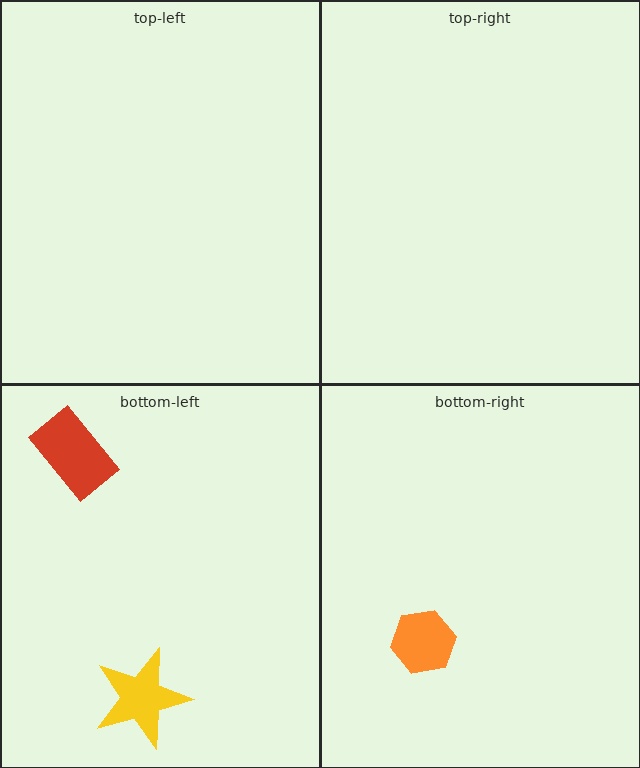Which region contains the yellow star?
The bottom-left region.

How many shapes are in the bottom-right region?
1.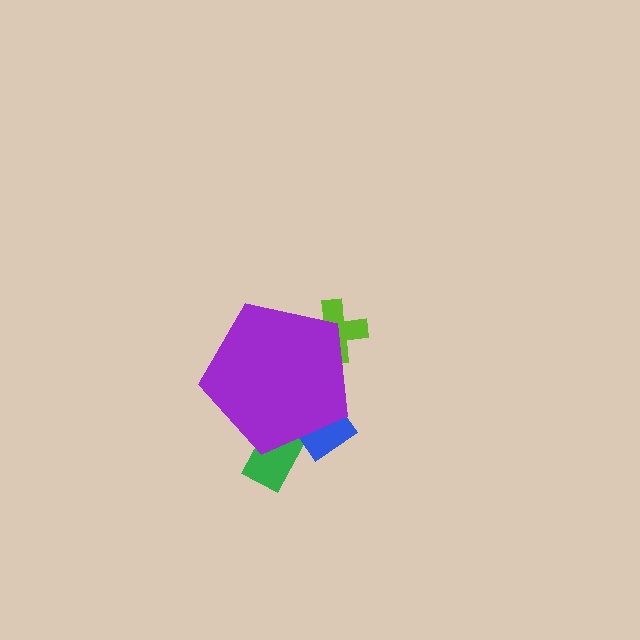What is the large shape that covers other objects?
A purple pentagon.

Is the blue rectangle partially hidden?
Yes, the blue rectangle is partially hidden behind the purple pentagon.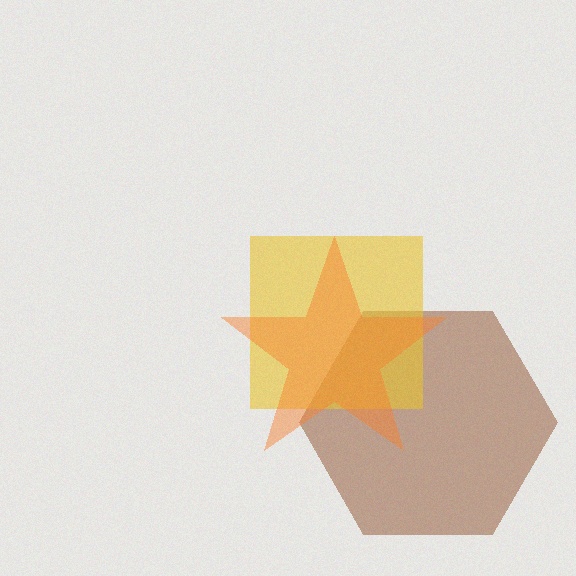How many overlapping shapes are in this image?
There are 3 overlapping shapes in the image.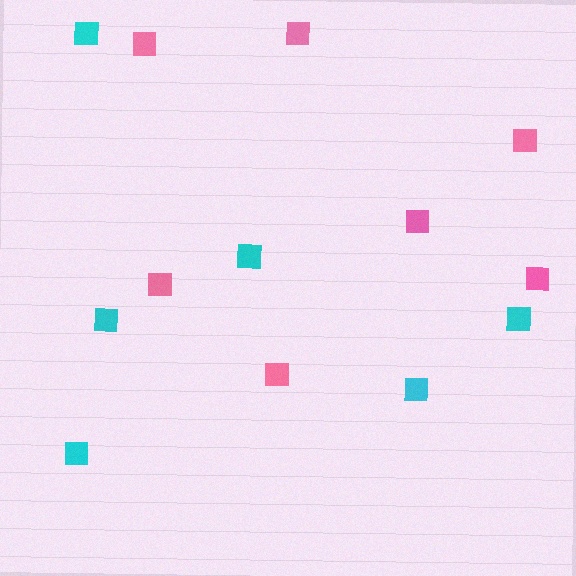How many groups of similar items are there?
There are 2 groups: one group of cyan squares (6) and one group of pink squares (7).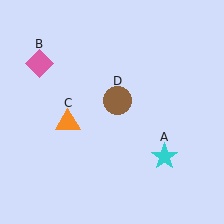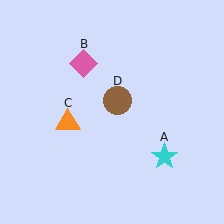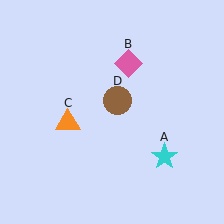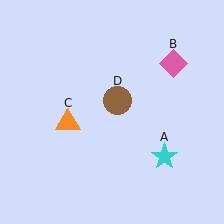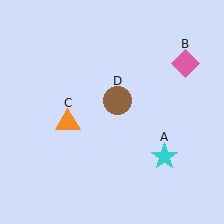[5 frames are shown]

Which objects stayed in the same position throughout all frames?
Cyan star (object A) and orange triangle (object C) and brown circle (object D) remained stationary.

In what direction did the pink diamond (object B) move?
The pink diamond (object B) moved right.